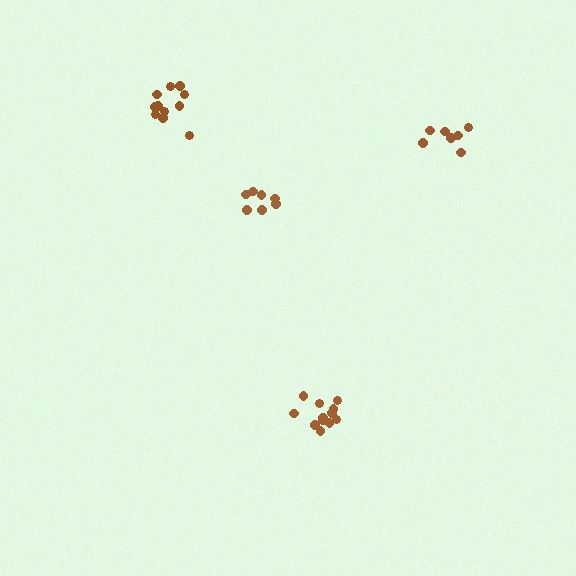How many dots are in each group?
Group 1: 7 dots, Group 2: 13 dots, Group 3: 7 dots, Group 4: 11 dots (38 total).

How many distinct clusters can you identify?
There are 4 distinct clusters.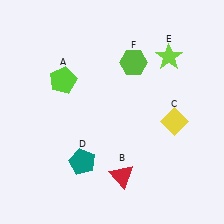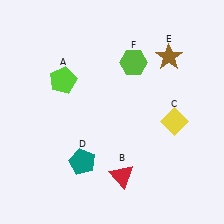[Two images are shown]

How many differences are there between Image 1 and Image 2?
There is 1 difference between the two images.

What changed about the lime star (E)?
In Image 1, E is lime. In Image 2, it changed to brown.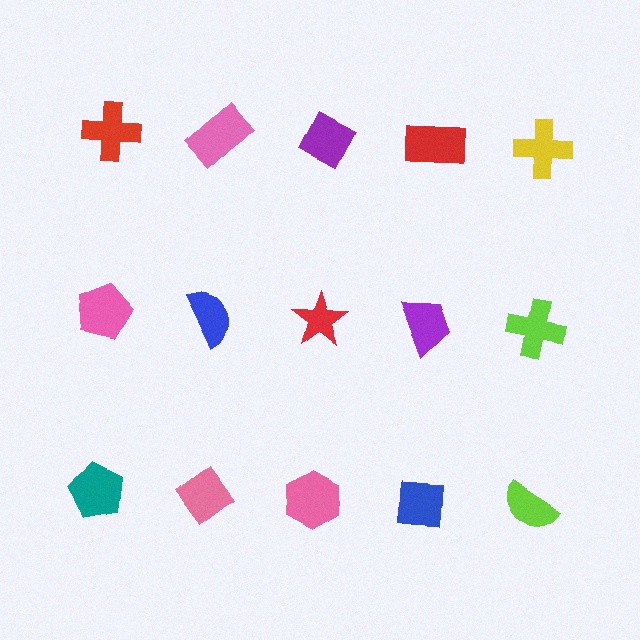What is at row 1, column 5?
A yellow cross.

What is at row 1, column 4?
A red rectangle.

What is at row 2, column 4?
A purple trapezoid.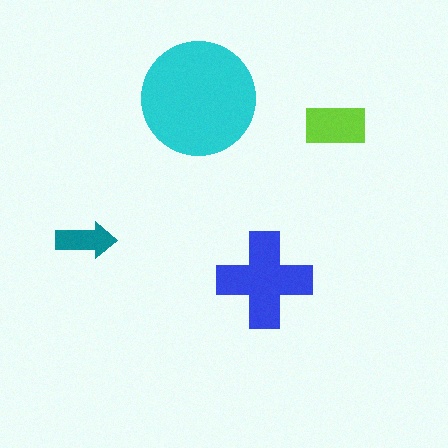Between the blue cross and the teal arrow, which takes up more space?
The blue cross.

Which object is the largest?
The cyan circle.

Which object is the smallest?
The teal arrow.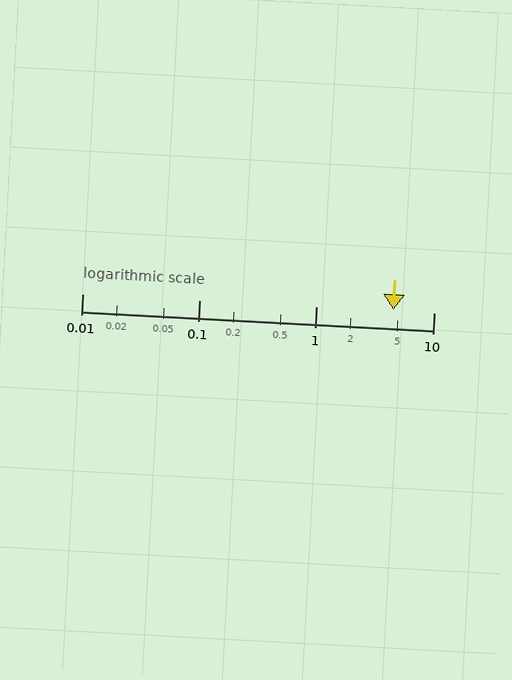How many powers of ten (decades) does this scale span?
The scale spans 3 decades, from 0.01 to 10.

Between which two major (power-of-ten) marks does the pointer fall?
The pointer is between 1 and 10.